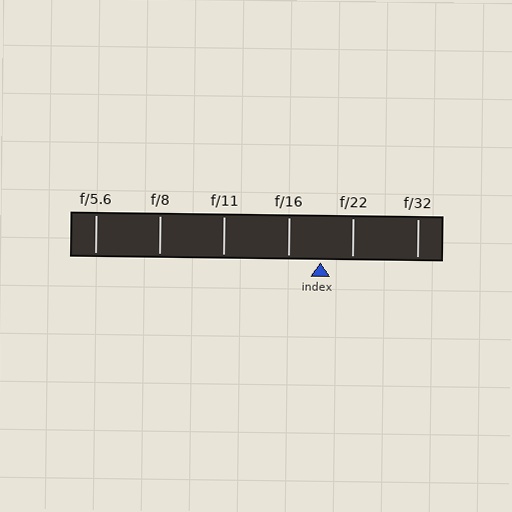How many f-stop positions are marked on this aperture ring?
There are 6 f-stop positions marked.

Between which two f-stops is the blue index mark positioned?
The index mark is between f/16 and f/22.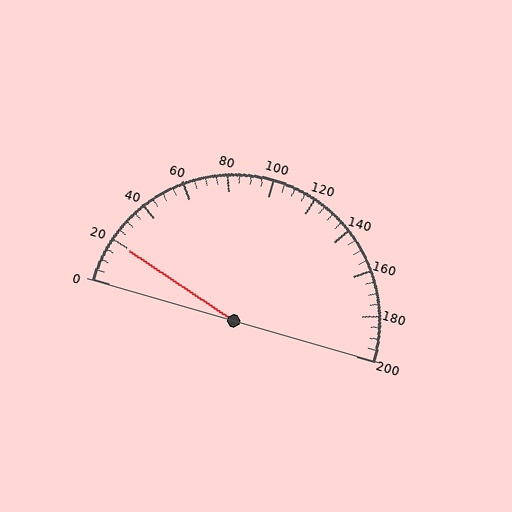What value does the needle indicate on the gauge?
The needle indicates approximately 20.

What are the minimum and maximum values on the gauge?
The gauge ranges from 0 to 200.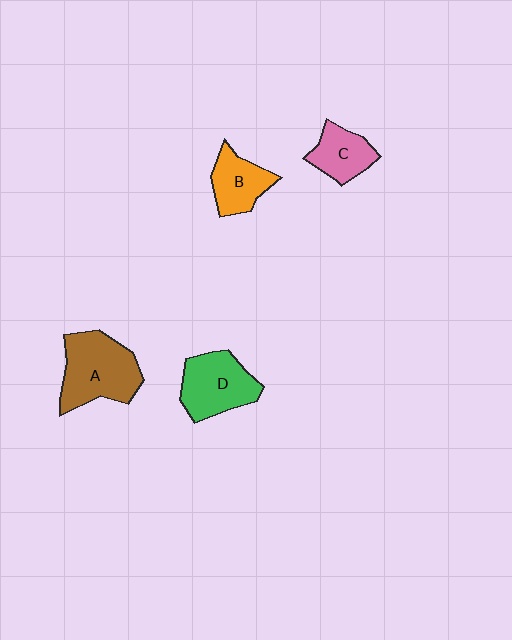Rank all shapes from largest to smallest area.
From largest to smallest: A (brown), D (green), B (orange), C (pink).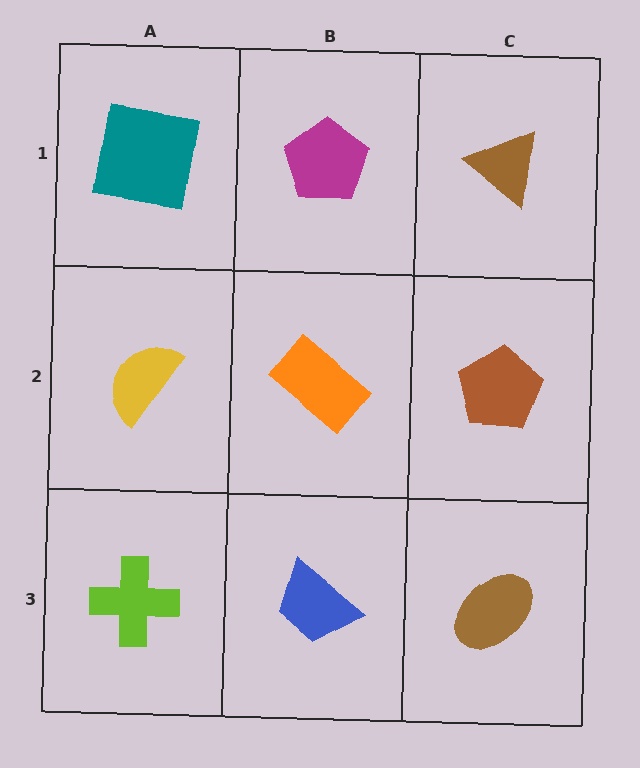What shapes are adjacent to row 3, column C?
A brown pentagon (row 2, column C), a blue trapezoid (row 3, column B).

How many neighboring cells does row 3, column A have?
2.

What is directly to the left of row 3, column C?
A blue trapezoid.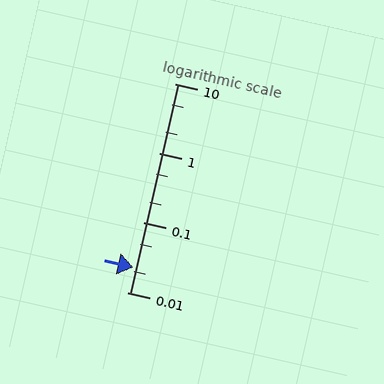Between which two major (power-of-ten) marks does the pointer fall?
The pointer is between 0.01 and 0.1.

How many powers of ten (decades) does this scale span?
The scale spans 3 decades, from 0.01 to 10.